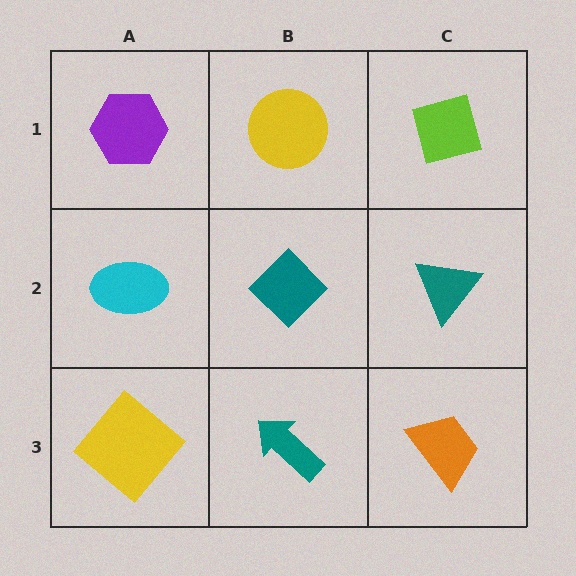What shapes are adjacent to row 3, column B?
A teal diamond (row 2, column B), a yellow diamond (row 3, column A), an orange trapezoid (row 3, column C).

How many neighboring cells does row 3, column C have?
2.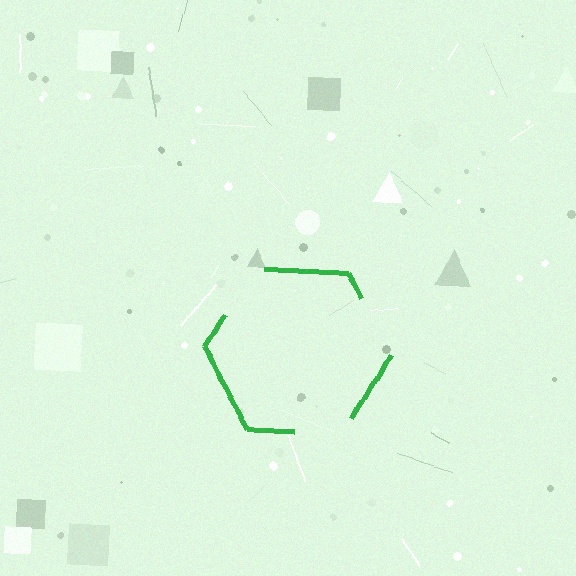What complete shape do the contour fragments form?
The contour fragments form a hexagon.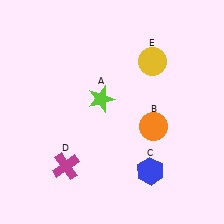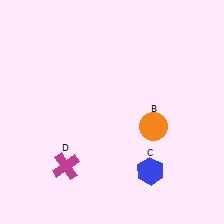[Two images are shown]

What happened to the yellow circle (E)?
The yellow circle (E) was removed in Image 2. It was in the top-right area of Image 1.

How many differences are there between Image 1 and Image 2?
There are 2 differences between the two images.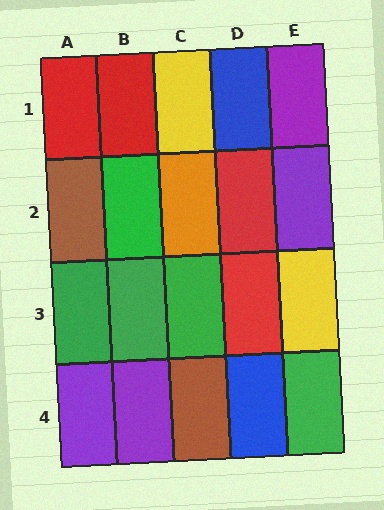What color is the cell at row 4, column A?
Purple.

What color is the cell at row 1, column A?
Red.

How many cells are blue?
2 cells are blue.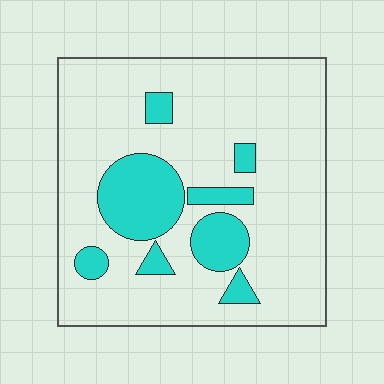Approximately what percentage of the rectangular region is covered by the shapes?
Approximately 20%.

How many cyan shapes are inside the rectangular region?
8.